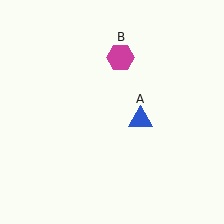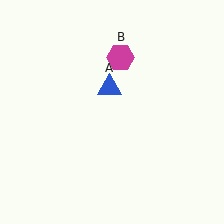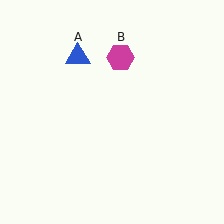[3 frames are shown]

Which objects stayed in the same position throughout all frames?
Magenta hexagon (object B) remained stationary.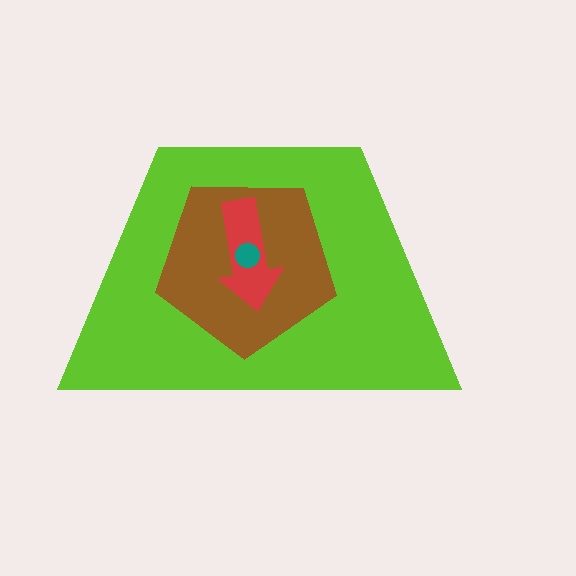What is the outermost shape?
The lime trapezoid.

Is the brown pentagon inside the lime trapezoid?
Yes.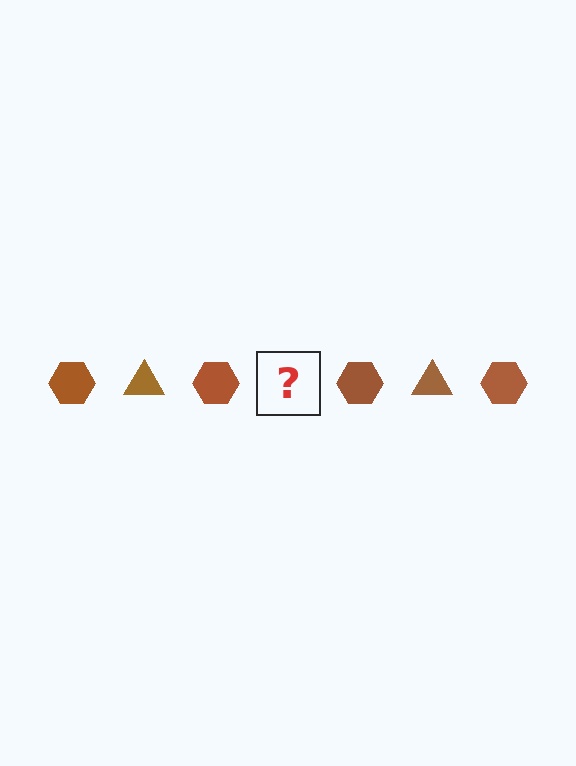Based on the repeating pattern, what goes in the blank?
The blank should be a brown triangle.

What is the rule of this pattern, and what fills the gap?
The rule is that the pattern cycles through hexagon, triangle shapes in brown. The gap should be filled with a brown triangle.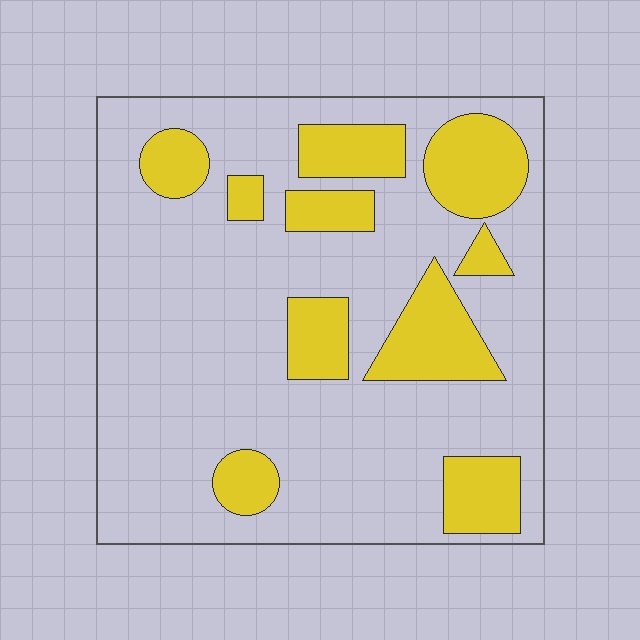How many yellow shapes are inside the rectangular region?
10.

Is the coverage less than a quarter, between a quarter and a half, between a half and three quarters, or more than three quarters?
Less than a quarter.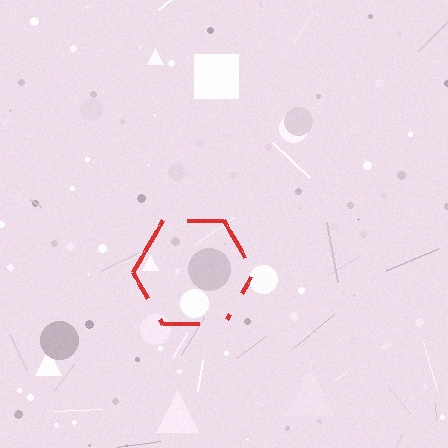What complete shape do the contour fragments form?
The contour fragments form a hexagon.